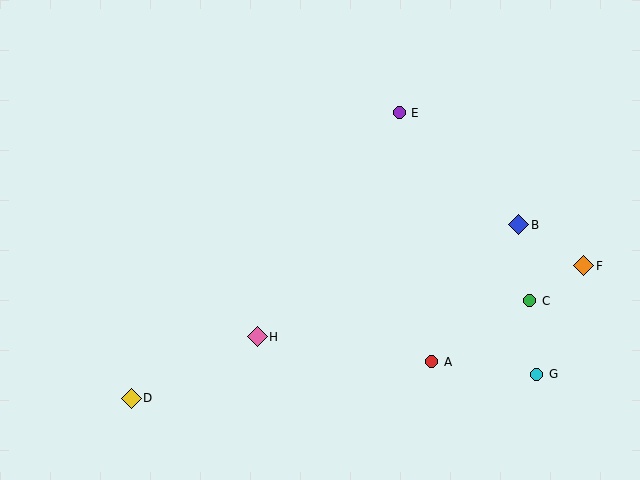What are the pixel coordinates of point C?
Point C is at (530, 301).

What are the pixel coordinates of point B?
Point B is at (519, 225).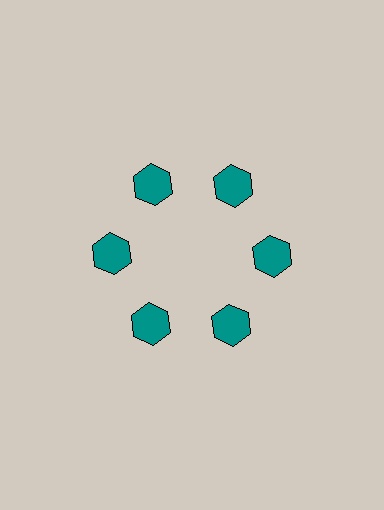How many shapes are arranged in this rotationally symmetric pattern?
There are 6 shapes, arranged in 6 groups of 1.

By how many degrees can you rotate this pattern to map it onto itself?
The pattern maps onto itself every 60 degrees of rotation.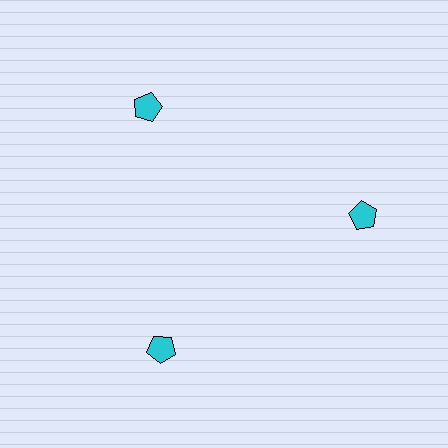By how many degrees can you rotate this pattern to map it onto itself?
The pattern maps onto itself every 120 degrees of rotation.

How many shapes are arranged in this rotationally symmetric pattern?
There are 3 shapes, arranged in 3 groups of 1.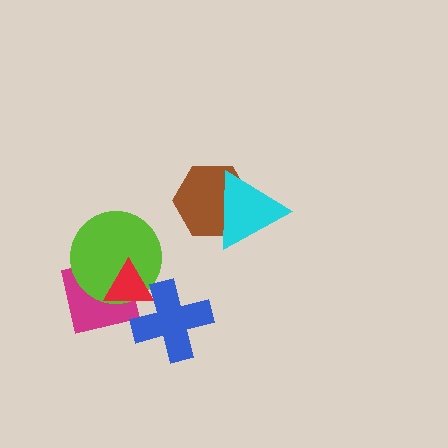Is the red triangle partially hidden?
Yes, it is partially covered by another shape.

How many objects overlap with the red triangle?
3 objects overlap with the red triangle.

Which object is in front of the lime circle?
The red triangle is in front of the lime circle.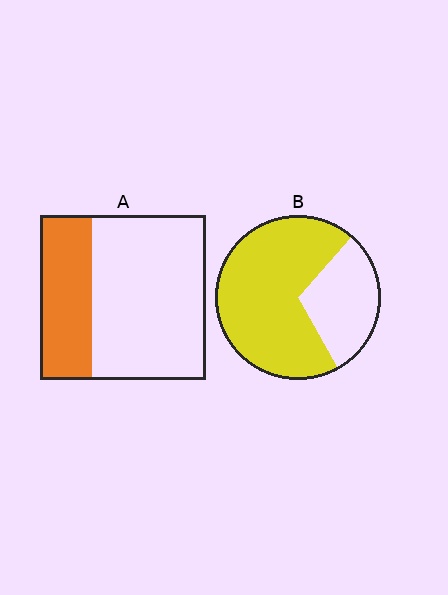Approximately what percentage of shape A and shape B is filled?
A is approximately 30% and B is approximately 70%.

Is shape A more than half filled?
No.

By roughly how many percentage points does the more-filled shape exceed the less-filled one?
By roughly 40 percentage points (B over A).